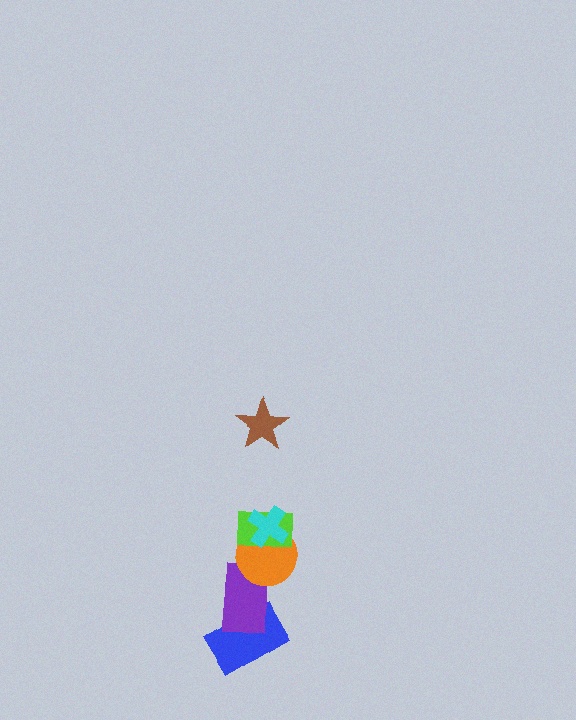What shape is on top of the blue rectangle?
The purple rectangle is on top of the blue rectangle.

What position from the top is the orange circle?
The orange circle is 4th from the top.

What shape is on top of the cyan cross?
The brown star is on top of the cyan cross.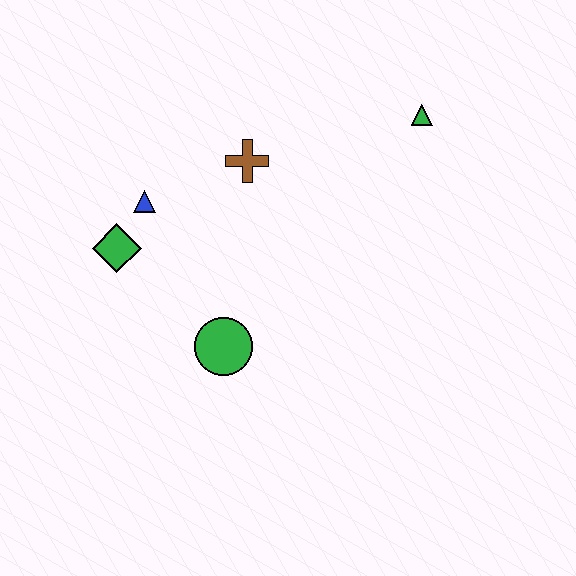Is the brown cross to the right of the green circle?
Yes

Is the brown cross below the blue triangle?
No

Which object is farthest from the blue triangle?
The green triangle is farthest from the blue triangle.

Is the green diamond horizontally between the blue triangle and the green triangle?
No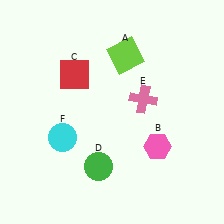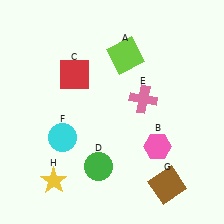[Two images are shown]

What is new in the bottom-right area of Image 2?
A brown square (G) was added in the bottom-right area of Image 2.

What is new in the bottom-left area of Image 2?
A yellow star (H) was added in the bottom-left area of Image 2.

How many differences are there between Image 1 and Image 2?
There are 2 differences between the two images.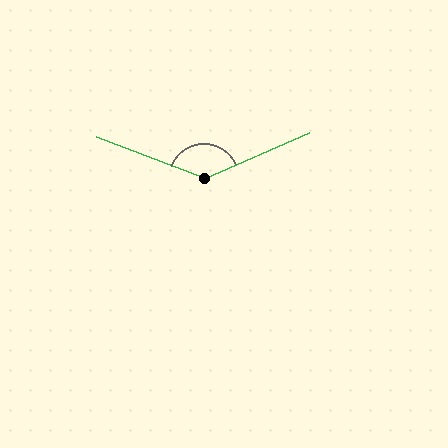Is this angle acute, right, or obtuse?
It is obtuse.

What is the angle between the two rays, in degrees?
Approximately 135 degrees.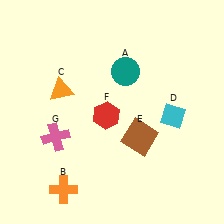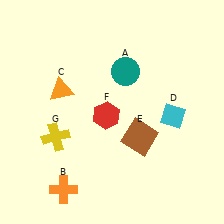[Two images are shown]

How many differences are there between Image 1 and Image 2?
There is 1 difference between the two images.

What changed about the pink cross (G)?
In Image 1, G is pink. In Image 2, it changed to yellow.